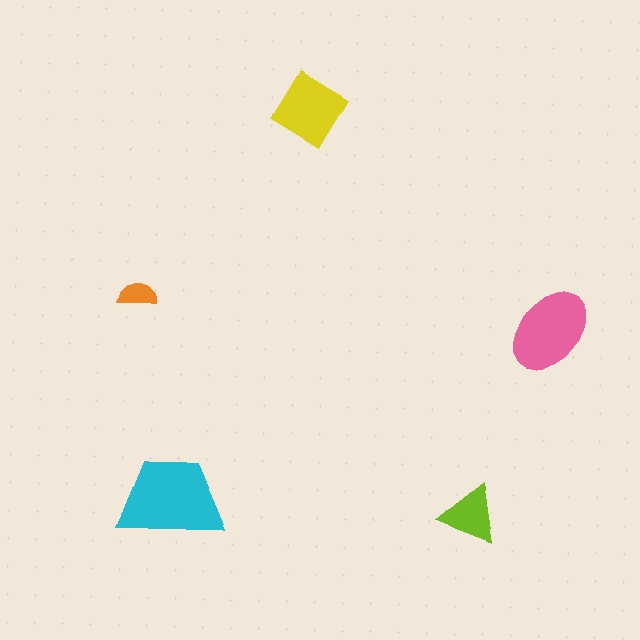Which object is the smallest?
The orange semicircle.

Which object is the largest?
The cyan trapezoid.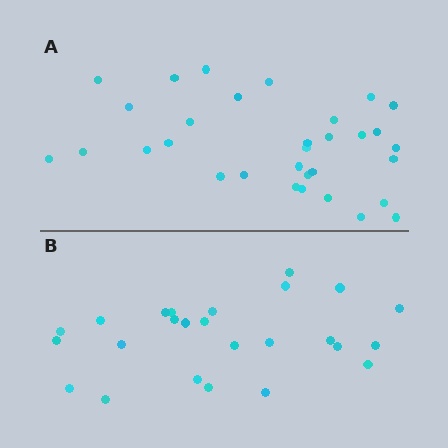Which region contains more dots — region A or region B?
Region A (the top region) has more dots.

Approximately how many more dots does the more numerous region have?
Region A has roughly 8 or so more dots than region B.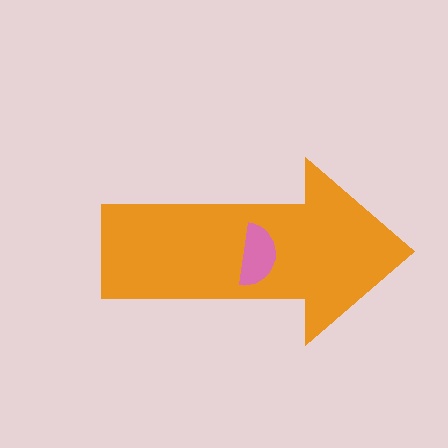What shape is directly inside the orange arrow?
The pink semicircle.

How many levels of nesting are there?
2.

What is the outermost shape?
The orange arrow.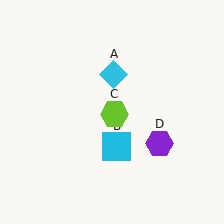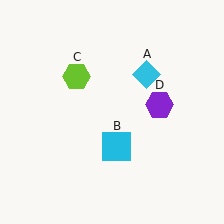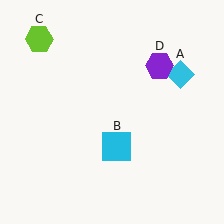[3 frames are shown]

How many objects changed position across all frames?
3 objects changed position: cyan diamond (object A), lime hexagon (object C), purple hexagon (object D).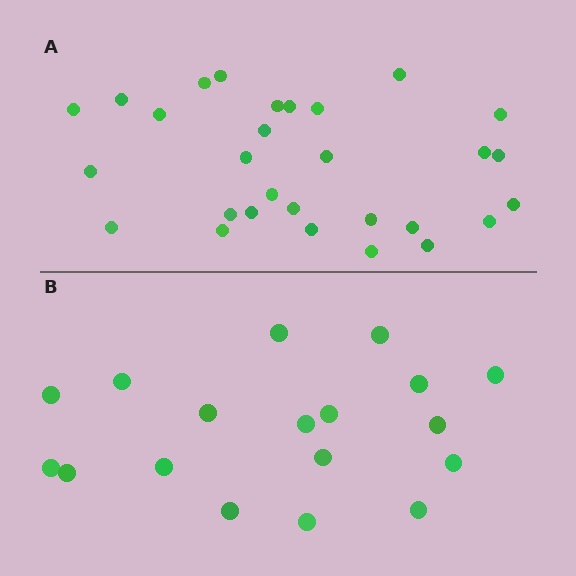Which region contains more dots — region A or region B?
Region A (the top region) has more dots.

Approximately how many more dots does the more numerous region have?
Region A has roughly 12 or so more dots than region B.